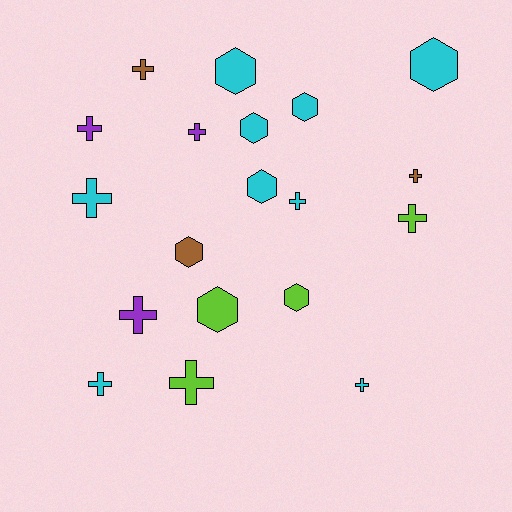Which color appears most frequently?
Cyan, with 9 objects.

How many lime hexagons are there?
There are 2 lime hexagons.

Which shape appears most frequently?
Cross, with 11 objects.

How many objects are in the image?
There are 19 objects.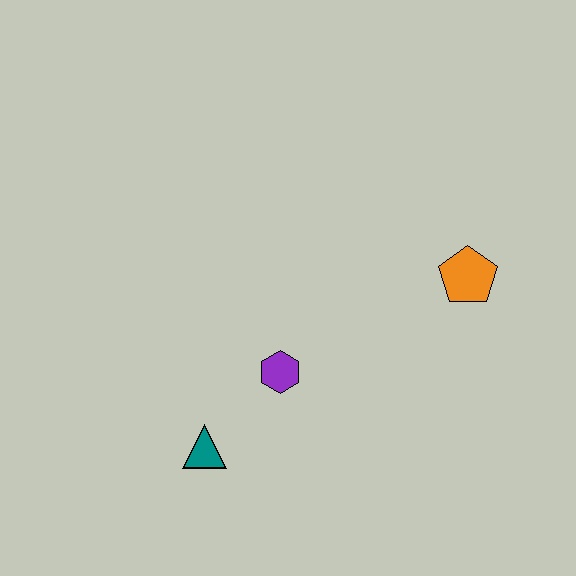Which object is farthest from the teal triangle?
The orange pentagon is farthest from the teal triangle.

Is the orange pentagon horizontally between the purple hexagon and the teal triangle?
No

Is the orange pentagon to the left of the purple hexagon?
No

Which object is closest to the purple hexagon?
The teal triangle is closest to the purple hexagon.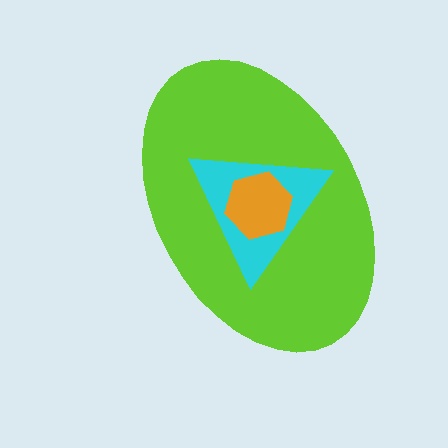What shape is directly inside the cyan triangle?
The orange hexagon.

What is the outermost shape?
The lime ellipse.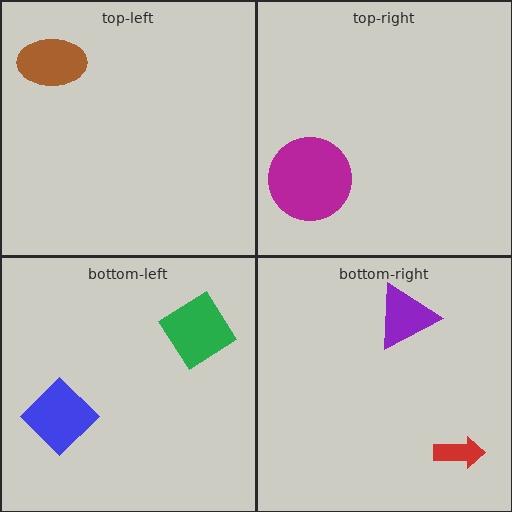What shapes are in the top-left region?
The brown ellipse.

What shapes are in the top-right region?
The magenta circle.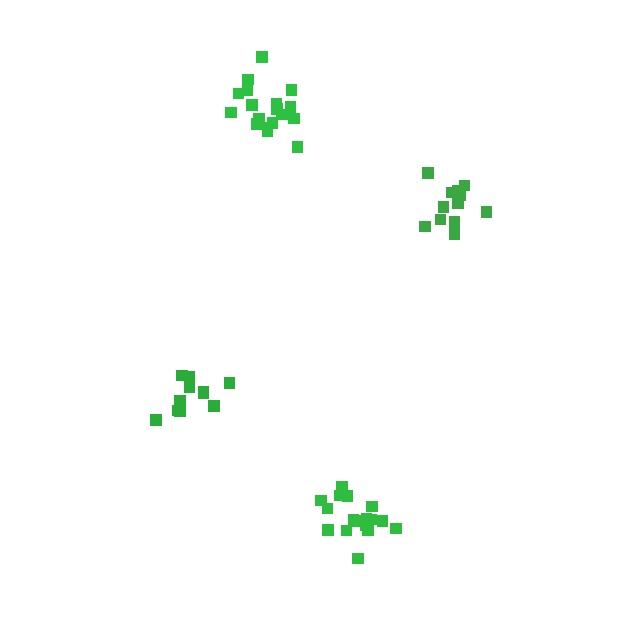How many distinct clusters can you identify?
There are 4 distinct clusters.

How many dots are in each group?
Group 1: 12 dots, Group 2: 12 dots, Group 3: 17 dots, Group 4: 18 dots (59 total).